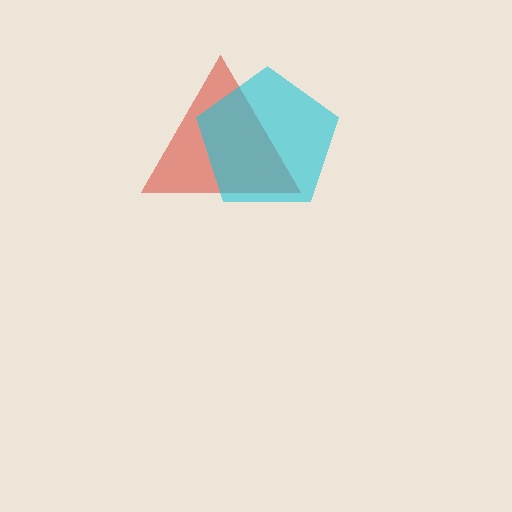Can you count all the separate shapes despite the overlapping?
Yes, there are 2 separate shapes.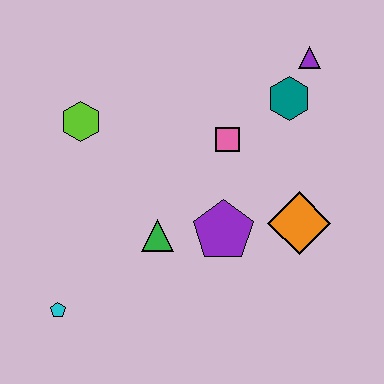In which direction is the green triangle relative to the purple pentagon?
The green triangle is to the left of the purple pentagon.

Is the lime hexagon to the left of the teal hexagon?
Yes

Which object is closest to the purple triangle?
The teal hexagon is closest to the purple triangle.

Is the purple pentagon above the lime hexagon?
No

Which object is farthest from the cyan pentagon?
The purple triangle is farthest from the cyan pentagon.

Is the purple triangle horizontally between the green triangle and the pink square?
No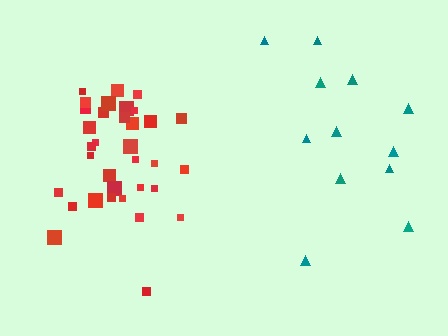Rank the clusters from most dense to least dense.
red, teal.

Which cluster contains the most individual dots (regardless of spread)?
Red (34).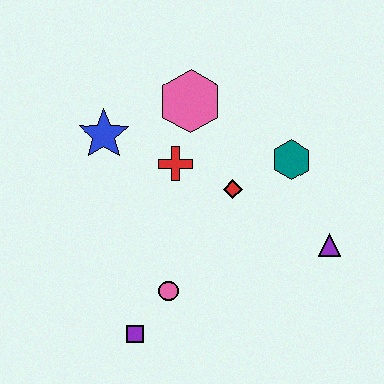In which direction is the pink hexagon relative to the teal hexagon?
The pink hexagon is to the left of the teal hexagon.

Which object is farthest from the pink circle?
The pink hexagon is farthest from the pink circle.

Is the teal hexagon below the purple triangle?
No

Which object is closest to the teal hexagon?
The red diamond is closest to the teal hexagon.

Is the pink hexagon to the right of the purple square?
Yes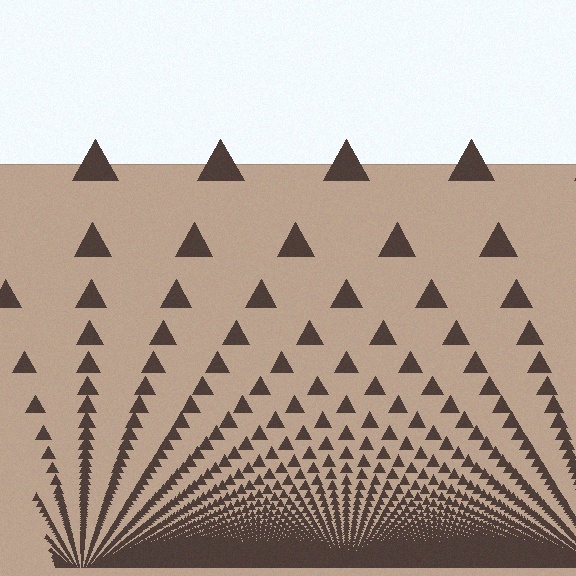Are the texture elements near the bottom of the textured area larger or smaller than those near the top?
Smaller. The gradient is inverted — elements near the bottom are smaller and denser.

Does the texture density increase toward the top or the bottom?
Density increases toward the bottom.